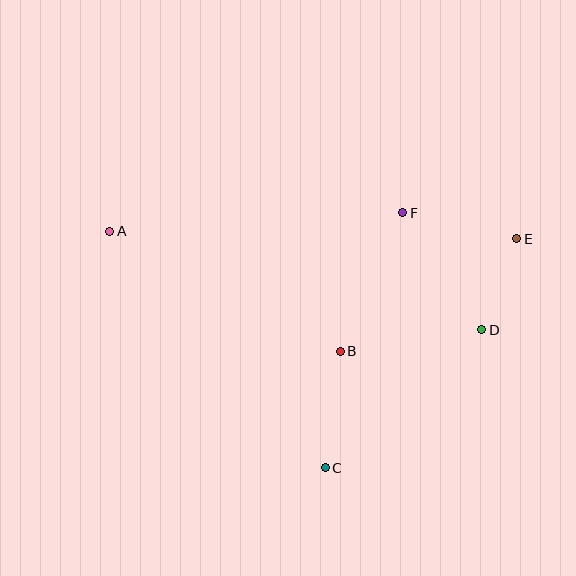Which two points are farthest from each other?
Points A and E are farthest from each other.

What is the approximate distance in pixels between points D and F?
The distance between D and F is approximately 141 pixels.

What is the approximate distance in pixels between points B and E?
The distance between B and E is approximately 209 pixels.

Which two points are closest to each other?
Points D and E are closest to each other.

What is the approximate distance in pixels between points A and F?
The distance between A and F is approximately 293 pixels.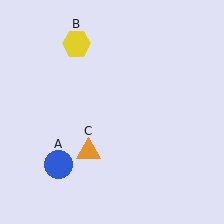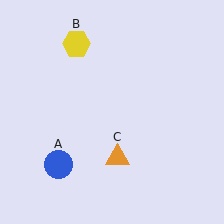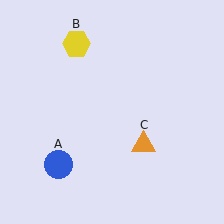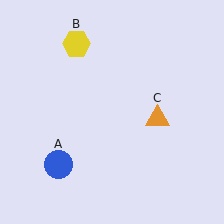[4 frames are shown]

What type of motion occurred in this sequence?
The orange triangle (object C) rotated counterclockwise around the center of the scene.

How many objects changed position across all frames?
1 object changed position: orange triangle (object C).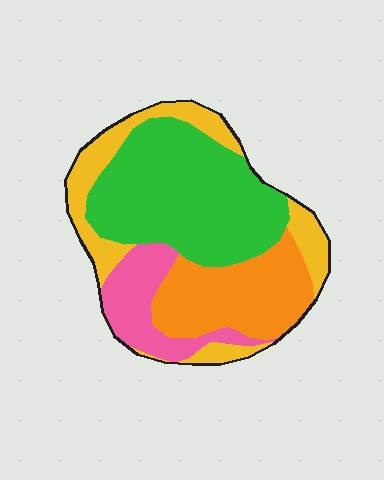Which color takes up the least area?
Pink, at roughly 15%.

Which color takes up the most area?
Green, at roughly 40%.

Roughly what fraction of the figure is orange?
Orange covers around 25% of the figure.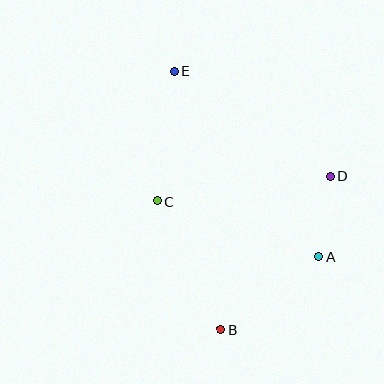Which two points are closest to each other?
Points A and D are closest to each other.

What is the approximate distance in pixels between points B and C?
The distance between B and C is approximately 143 pixels.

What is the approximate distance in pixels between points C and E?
The distance between C and E is approximately 131 pixels.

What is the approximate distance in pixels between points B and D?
The distance between B and D is approximately 189 pixels.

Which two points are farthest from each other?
Points B and E are farthest from each other.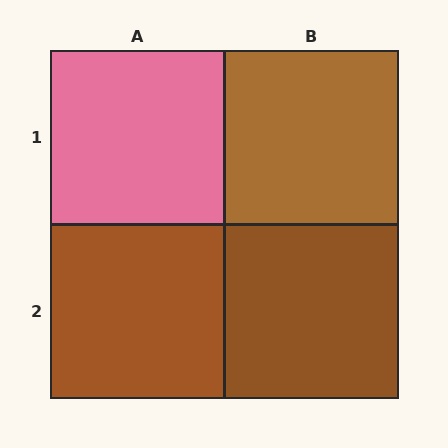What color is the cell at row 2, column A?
Brown.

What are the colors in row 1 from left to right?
Pink, brown.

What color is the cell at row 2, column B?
Brown.